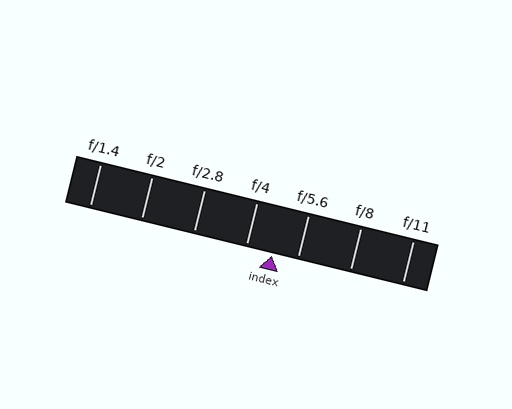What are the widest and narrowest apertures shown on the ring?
The widest aperture shown is f/1.4 and the narrowest is f/11.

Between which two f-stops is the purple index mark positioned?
The index mark is between f/4 and f/5.6.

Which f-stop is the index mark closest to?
The index mark is closest to f/5.6.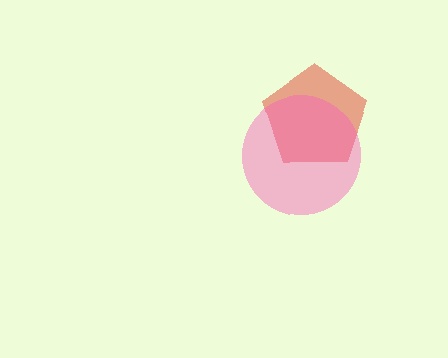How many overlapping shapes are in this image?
There are 2 overlapping shapes in the image.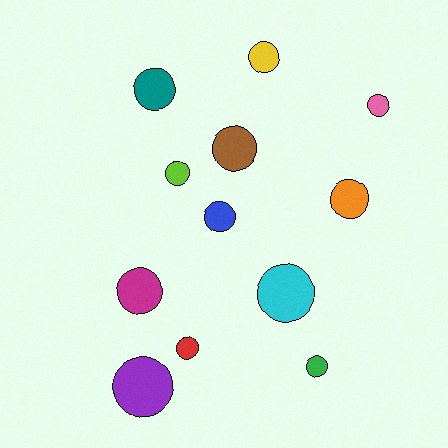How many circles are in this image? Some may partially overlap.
There are 12 circles.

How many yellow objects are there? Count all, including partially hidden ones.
There is 1 yellow object.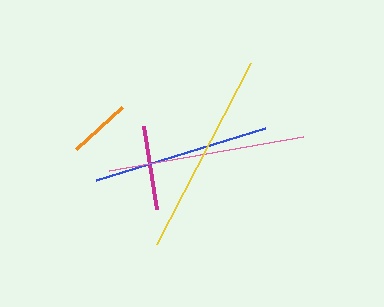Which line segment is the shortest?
The orange line is the shortest at approximately 62 pixels.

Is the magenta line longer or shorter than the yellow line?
The yellow line is longer than the magenta line.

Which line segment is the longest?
The yellow line is the longest at approximately 204 pixels.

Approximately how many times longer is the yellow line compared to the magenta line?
The yellow line is approximately 2.4 times the length of the magenta line.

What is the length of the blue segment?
The blue segment is approximately 177 pixels long.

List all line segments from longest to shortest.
From longest to shortest: yellow, pink, blue, magenta, orange.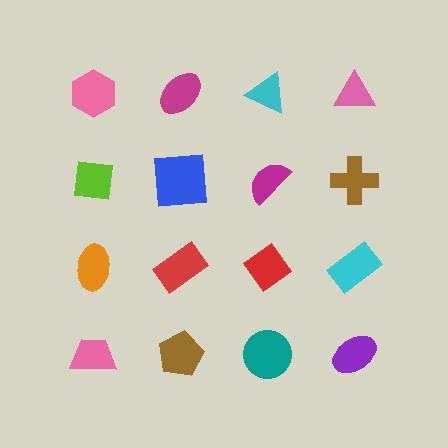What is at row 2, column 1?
A lime square.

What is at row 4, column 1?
A pink trapezoid.